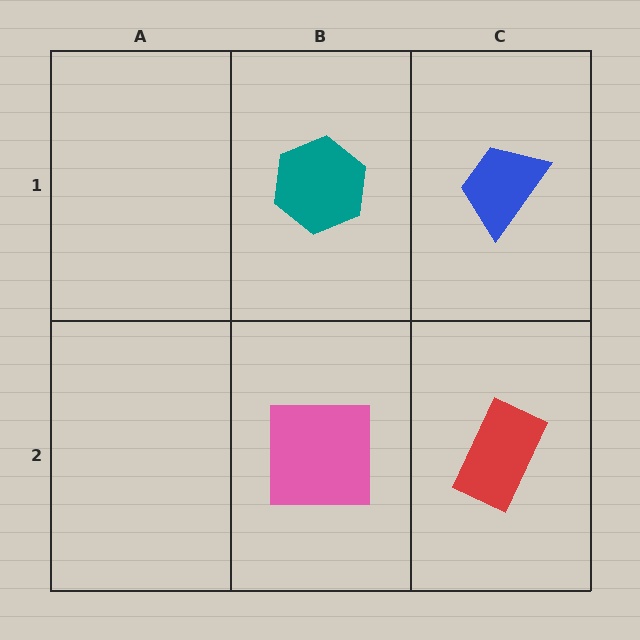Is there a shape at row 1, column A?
No, that cell is empty.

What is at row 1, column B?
A teal hexagon.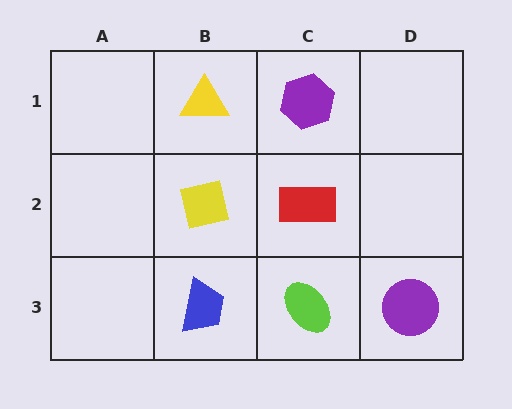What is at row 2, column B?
A yellow square.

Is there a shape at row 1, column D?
No, that cell is empty.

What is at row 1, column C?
A purple hexagon.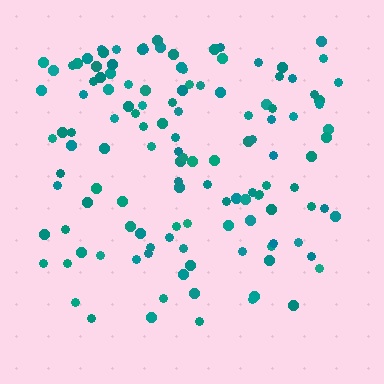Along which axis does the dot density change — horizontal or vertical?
Vertical.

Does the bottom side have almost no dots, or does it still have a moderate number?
Still a moderate number, just noticeably fewer than the top.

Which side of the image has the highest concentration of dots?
The top.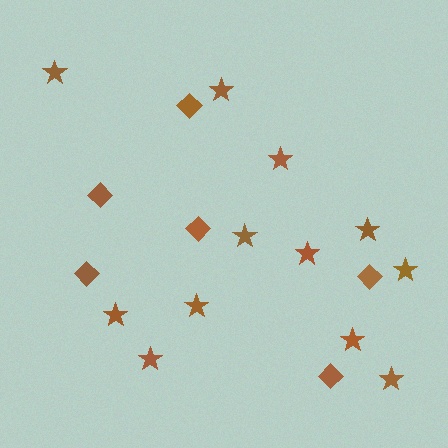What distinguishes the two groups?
There are 2 groups: one group of diamonds (6) and one group of stars (12).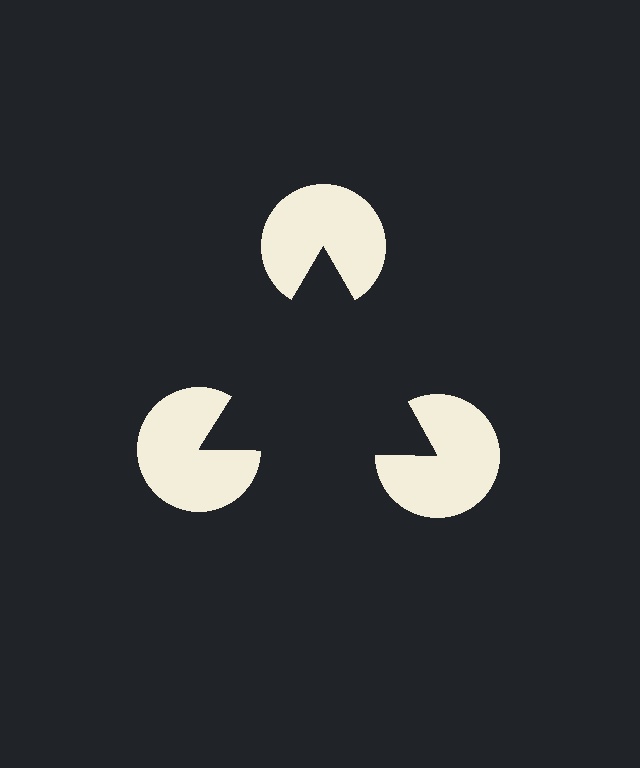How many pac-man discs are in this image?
There are 3 — one at each vertex of the illusory triangle.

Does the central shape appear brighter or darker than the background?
It typically appears slightly darker than the background, even though no actual brightness change is drawn.